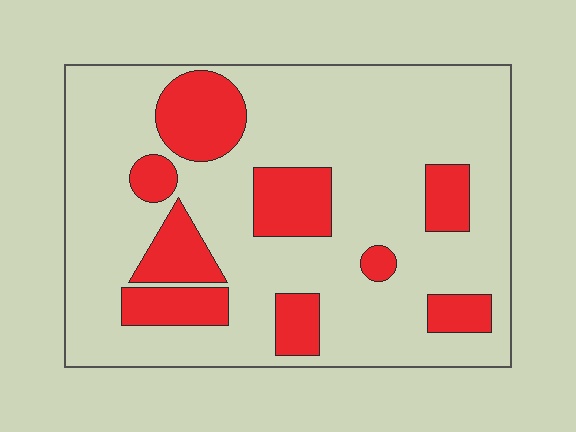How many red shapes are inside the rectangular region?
9.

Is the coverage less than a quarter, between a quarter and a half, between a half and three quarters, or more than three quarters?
Less than a quarter.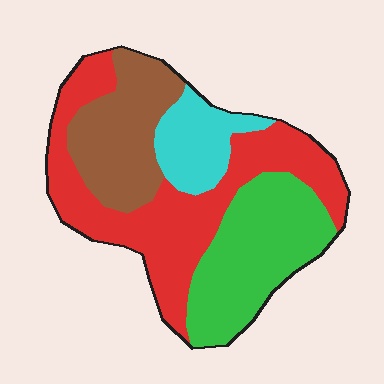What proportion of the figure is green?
Green covers about 25% of the figure.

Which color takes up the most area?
Red, at roughly 40%.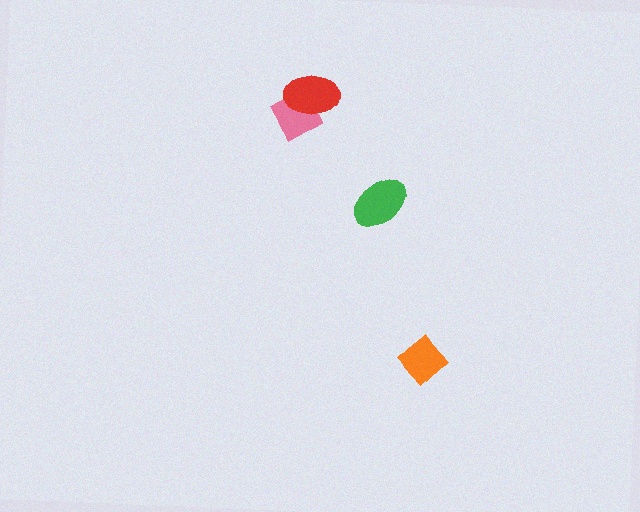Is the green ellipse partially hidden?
No, no other shape covers it.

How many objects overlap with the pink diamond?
1 object overlaps with the pink diamond.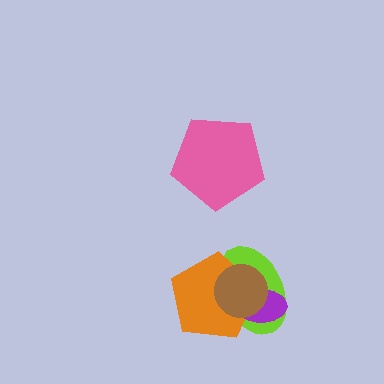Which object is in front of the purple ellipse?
The brown circle is in front of the purple ellipse.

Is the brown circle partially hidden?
No, no other shape covers it.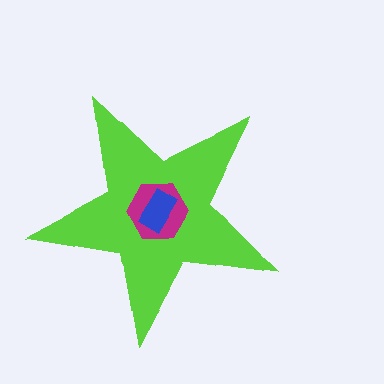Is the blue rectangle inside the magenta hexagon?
Yes.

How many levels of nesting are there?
3.